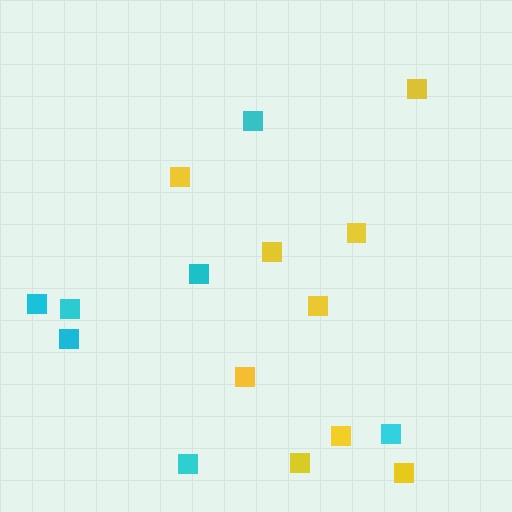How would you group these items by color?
There are 2 groups: one group of cyan squares (7) and one group of yellow squares (9).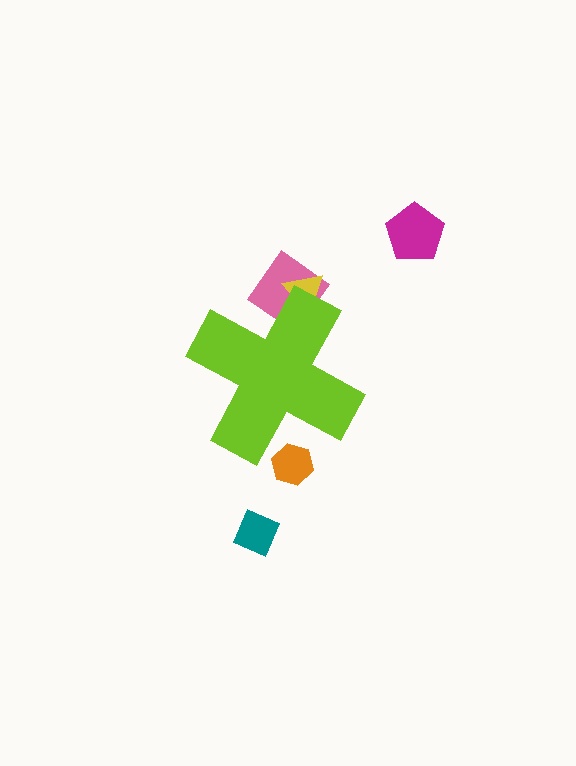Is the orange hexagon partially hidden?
Yes, the orange hexagon is partially hidden behind the lime cross.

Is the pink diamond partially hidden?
Yes, the pink diamond is partially hidden behind the lime cross.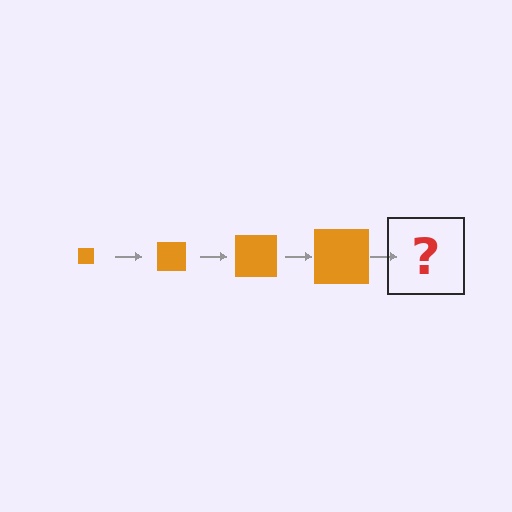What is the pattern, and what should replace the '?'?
The pattern is that the square gets progressively larger each step. The '?' should be an orange square, larger than the previous one.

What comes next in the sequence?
The next element should be an orange square, larger than the previous one.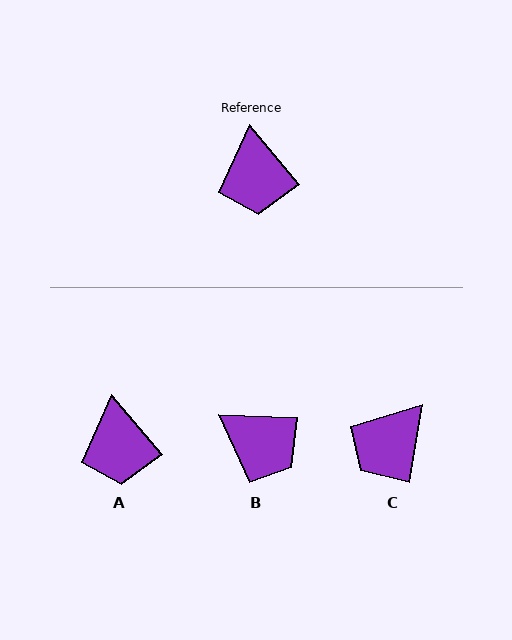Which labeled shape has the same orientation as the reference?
A.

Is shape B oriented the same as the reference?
No, it is off by about 48 degrees.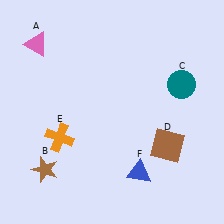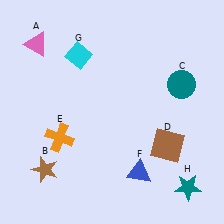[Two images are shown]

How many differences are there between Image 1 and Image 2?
There are 2 differences between the two images.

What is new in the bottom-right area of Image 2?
A teal star (H) was added in the bottom-right area of Image 2.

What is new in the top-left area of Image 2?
A cyan diamond (G) was added in the top-left area of Image 2.